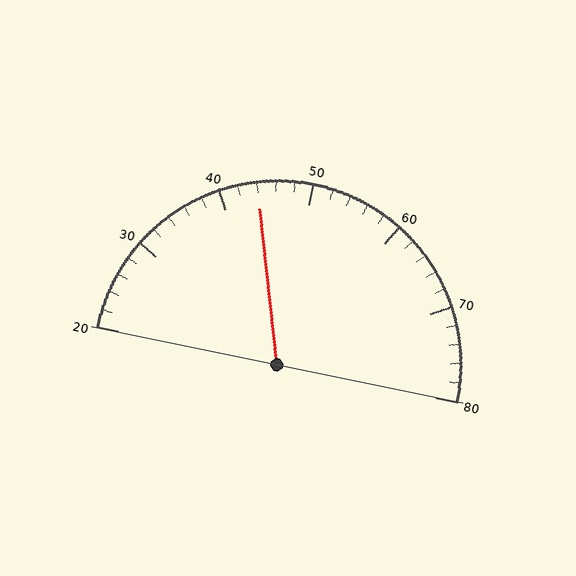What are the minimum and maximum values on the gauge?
The gauge ranges from 20 to 80.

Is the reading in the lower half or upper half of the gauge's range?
The reading is in the lower half of the range (20 to 80).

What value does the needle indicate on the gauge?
The needle indicates approximately 44.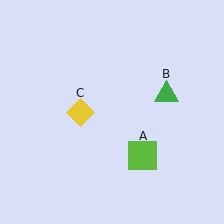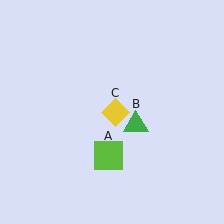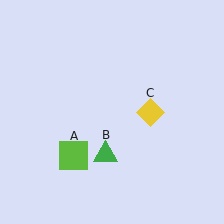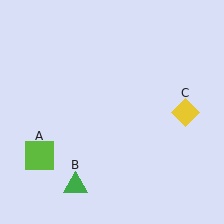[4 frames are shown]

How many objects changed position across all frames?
3 objects changed position: lime square (object A), green triangle (object B), yellow diamond (object C).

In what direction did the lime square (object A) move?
The lime square (object A) moved left.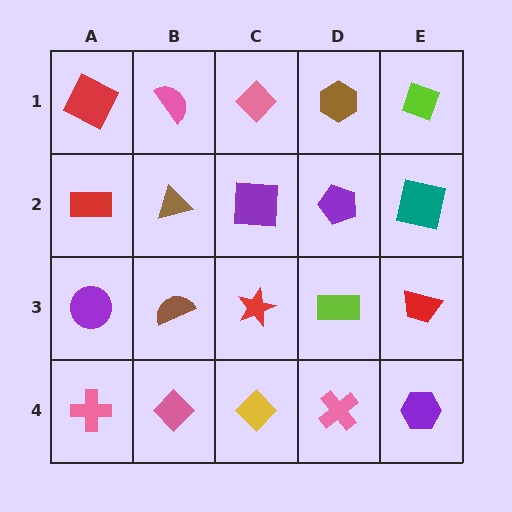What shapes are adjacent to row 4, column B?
A brown semicircle (row 3, column B), a pink cross (row 4, column A), a yellow diamond (row 4, column C).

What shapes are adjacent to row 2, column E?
A lime diamond (row 1, column E), a red trapezoid (row 3, column E), a purple pentagon (row 2, column D).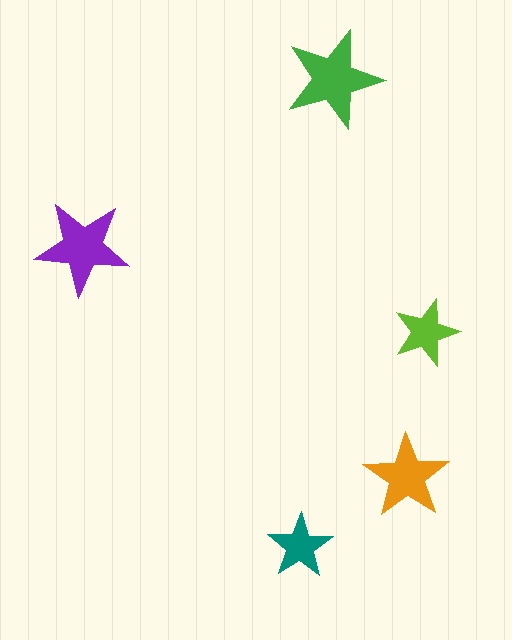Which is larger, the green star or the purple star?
The green one.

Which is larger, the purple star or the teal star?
The purple one.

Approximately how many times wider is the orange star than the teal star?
About 1.5 times wider.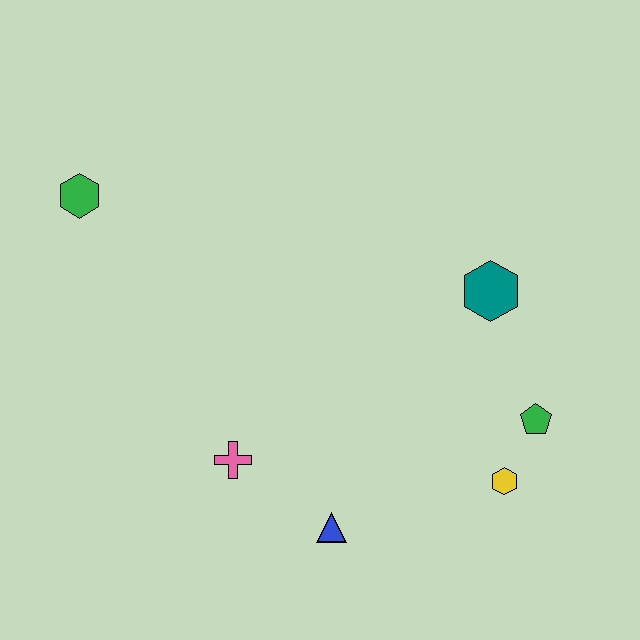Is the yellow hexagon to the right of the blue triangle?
Yes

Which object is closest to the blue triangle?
The pink cross is closest to the blue triangle.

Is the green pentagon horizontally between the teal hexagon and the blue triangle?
No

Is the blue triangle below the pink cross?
Yes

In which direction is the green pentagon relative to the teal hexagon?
The green pentagon is below the teal hexagon.